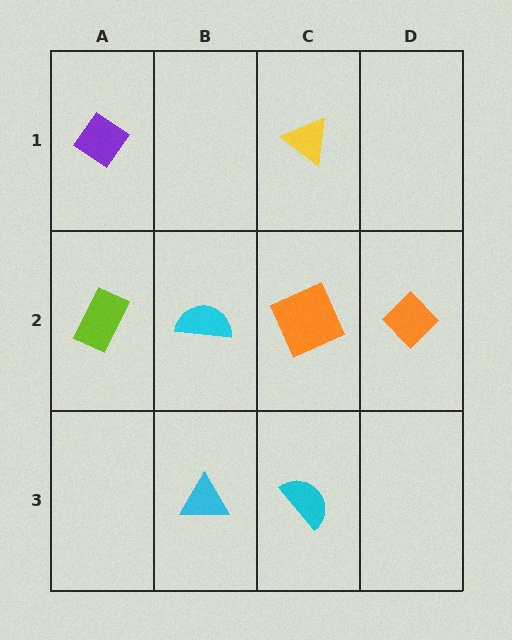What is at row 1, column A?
A purple diamond.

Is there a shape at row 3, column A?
No, that cell is empty.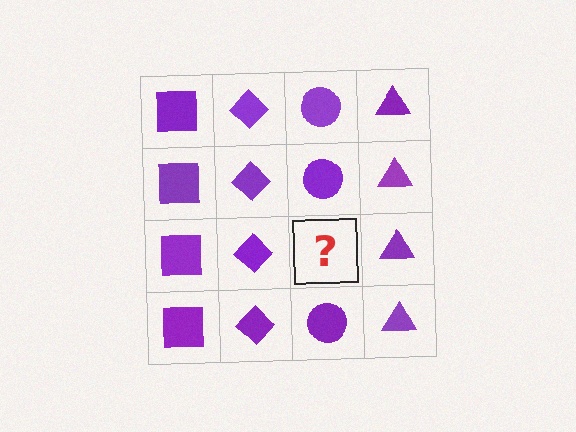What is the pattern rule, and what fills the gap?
The rule is that each column has a consistent shape. The gap should be filled with a purple circle.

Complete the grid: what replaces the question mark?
The question mark should be replaced with a purple circle.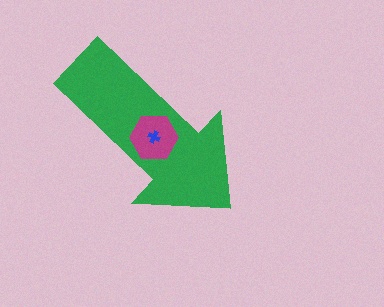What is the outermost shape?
The green arrow.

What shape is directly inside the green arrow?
The magenta hexagon.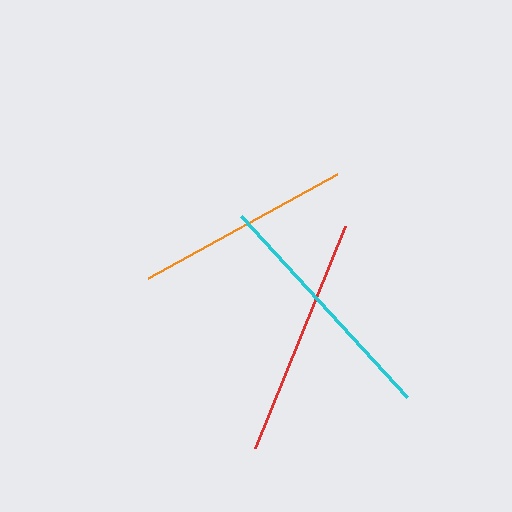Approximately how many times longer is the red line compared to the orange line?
The red line is approximately 1.1 times the length of the orange line.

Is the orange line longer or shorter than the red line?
The red line is longer than the orange line.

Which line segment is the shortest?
The orange line is the shortest at approximately 215 pixels.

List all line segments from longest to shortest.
From longest to shortest: cyan, red, orange.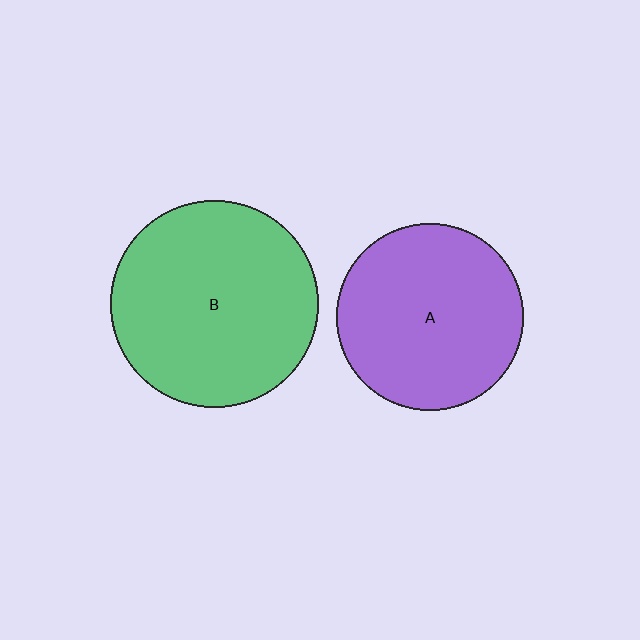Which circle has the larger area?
Circle B (green).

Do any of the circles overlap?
No, none of the circles overlap.